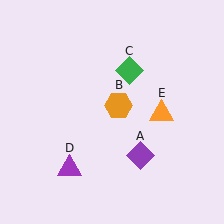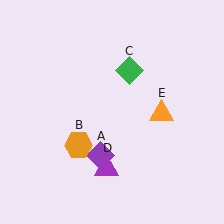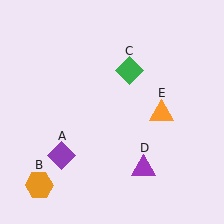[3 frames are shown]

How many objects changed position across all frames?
3 objects changed position: purple diamond (object A), orange hexagon (object B), purple triangle (object D).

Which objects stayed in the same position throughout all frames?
Green diamond (object C) and orange triangle (object E) remained stationary.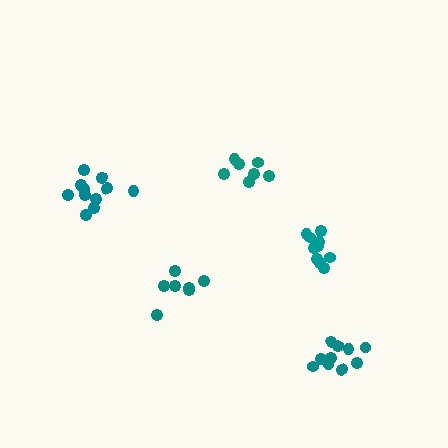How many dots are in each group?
Group 1: 7 dots, Group 2: 7 dots, Group 3: 11 dots, Group 4: 10 dots, Group 5: 10 dots (45 total).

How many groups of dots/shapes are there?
There are 5 groups.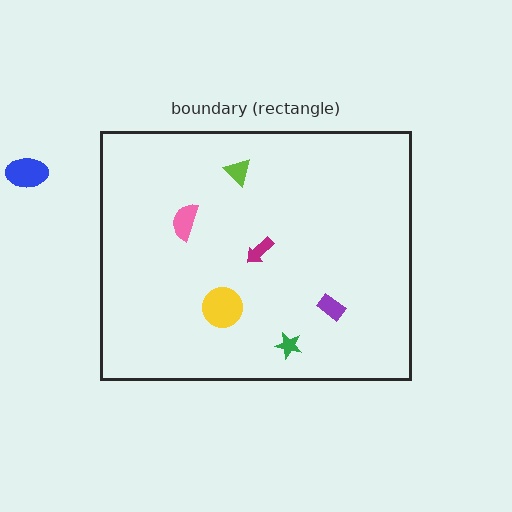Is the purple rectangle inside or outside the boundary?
Inside.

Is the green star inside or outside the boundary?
Inside.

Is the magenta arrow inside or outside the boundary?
Inside.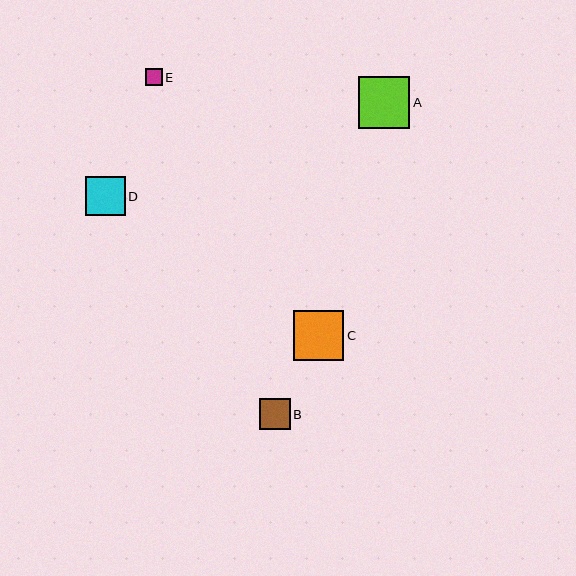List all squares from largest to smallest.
From largest to smallest: A, C, D, B, E.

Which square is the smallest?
Square E is the smallest with a size of approximately 17 pixels.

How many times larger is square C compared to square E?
Square C is approximately 3.0 times the size of square E.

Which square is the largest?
Square A is the largest with a size of approximately 52 pixels.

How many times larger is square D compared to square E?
Square D is approximately 2.3 times the size of square E.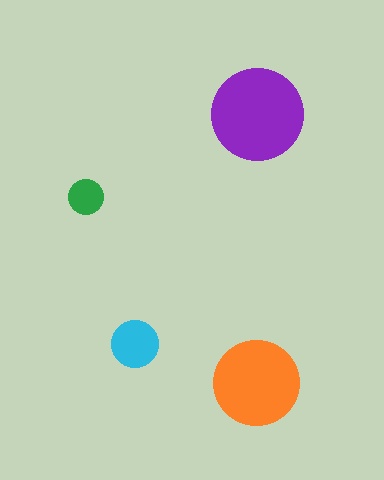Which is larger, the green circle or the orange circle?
The orange one.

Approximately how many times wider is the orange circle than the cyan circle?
About 2 times wider.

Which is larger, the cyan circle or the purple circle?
The purple one.